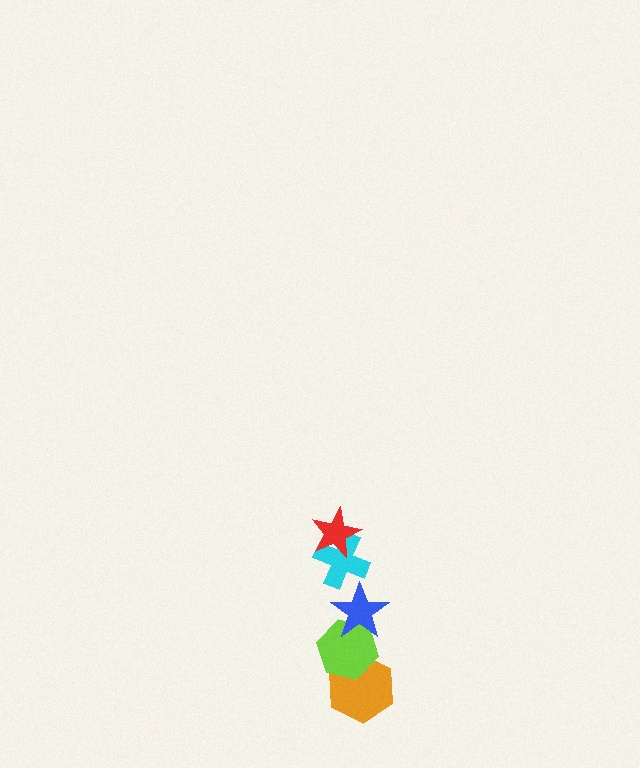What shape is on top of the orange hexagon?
The lime hexagon is on top of the orange hexagon.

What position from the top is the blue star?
The blue star is 3rd from the top.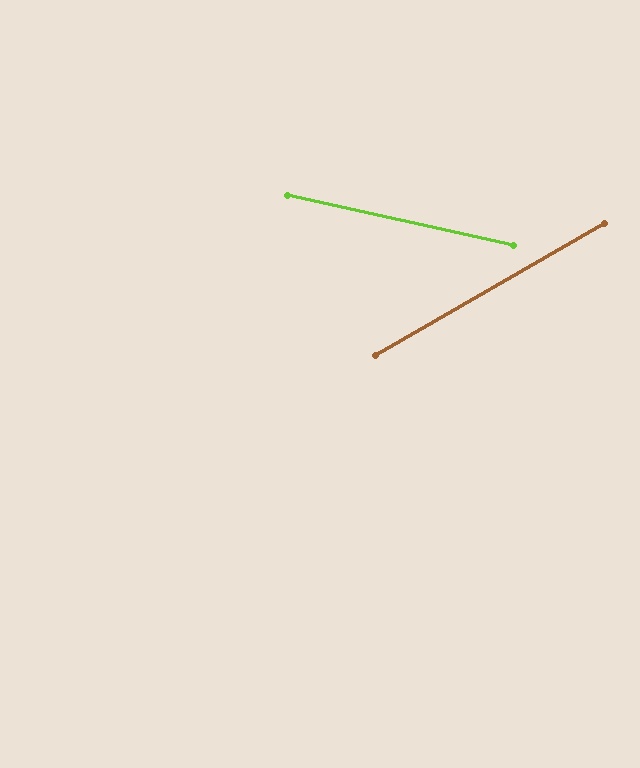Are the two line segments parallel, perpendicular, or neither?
Neither parallel nor perpendicular — they differ by about 43°.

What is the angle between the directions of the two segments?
Approximately 43 degrees.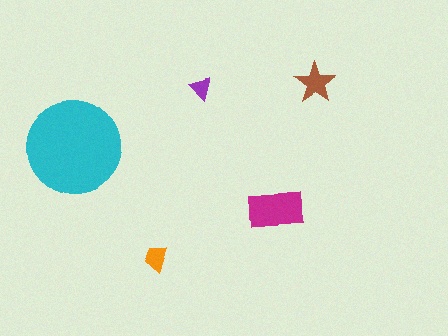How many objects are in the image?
There are 5 objects in the image.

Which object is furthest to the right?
The brown star is rightmost.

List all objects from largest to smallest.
The cyan circle, the magenta rectangle, the brown star, the orange trapezoid, the purple triangle.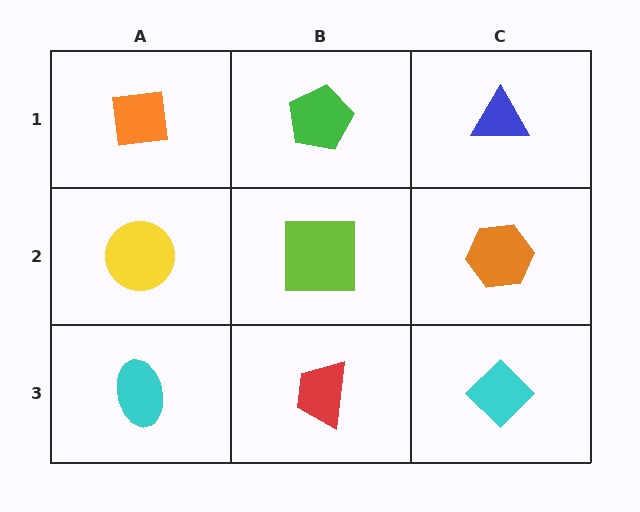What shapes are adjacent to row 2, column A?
An orange square (row 1, column A), a cyan ellipse (row 3, column A), a lime square (row 2, column B).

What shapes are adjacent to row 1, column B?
A lime square (row 2, column B), an orange square (row 1, column A), a blue triangle (row 1, column C).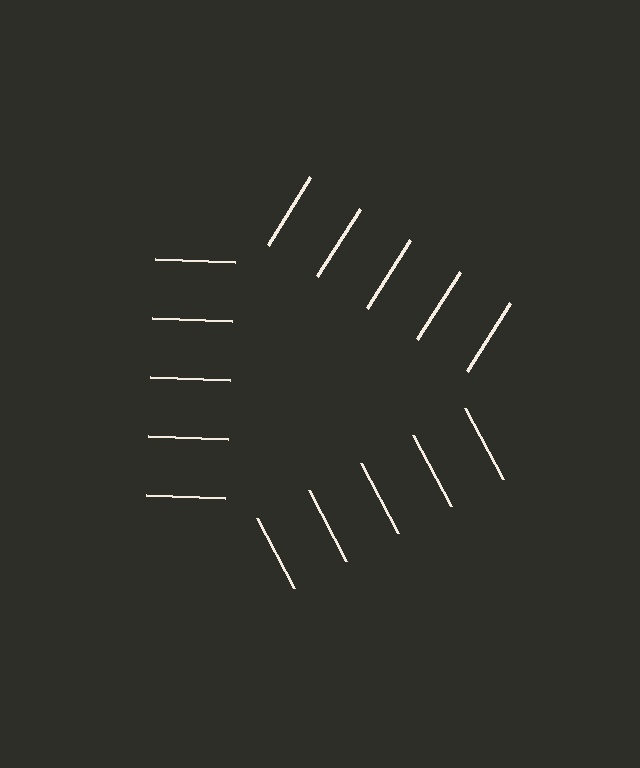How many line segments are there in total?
15 — 5 along each of the 3 edges.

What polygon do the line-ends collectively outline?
An illusory triangle — the line segments terminate on its edges but no continuous stroke is drawn.